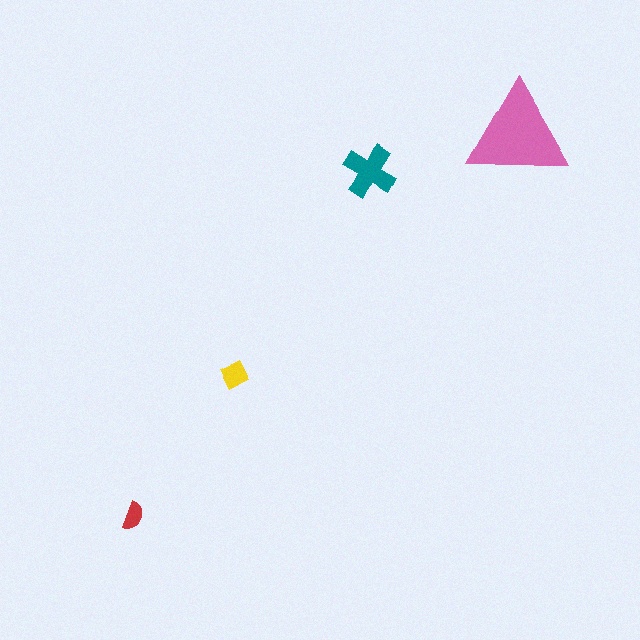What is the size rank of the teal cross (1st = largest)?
2nd.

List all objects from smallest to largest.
The red semicircle, the yellow diamond, the teal cross, the pink triangle.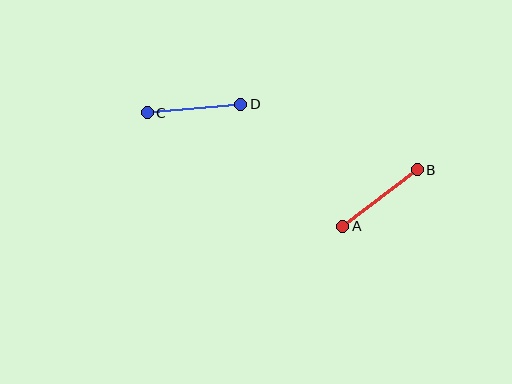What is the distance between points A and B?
The distance is approximately 93 pixels.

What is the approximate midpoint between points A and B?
The midpoint is at approximately (380, 198) pixels.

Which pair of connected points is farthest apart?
Points C and D are farthest apart.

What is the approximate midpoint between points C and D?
The midpoint is at approximately (194, 108) pixels.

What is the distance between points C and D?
The distance is approximately 94 pixels.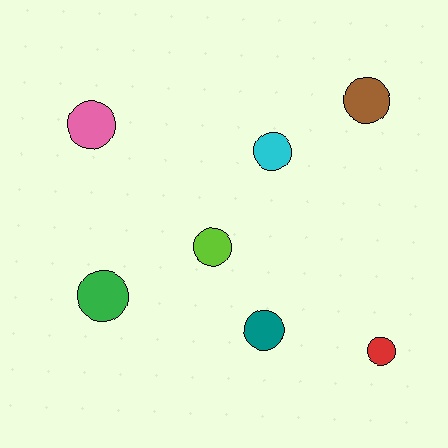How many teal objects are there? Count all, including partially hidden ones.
There is 1 teal object.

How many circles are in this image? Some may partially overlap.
There are 7 circles.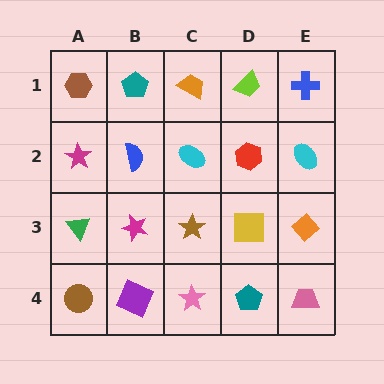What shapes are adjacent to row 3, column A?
A magenta star (row 2, column A), a brown circle (row 4, column A), a magenta star (row 3, column B).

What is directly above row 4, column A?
A green triangle.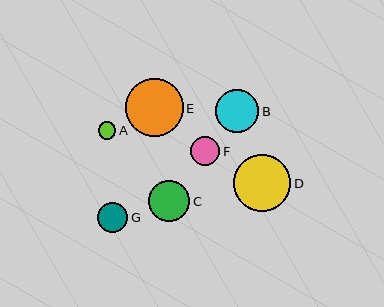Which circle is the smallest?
Circle A is the smallest with a size of approximately 17 pixels.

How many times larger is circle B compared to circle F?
Circle B is approximately 1.5 times the size of circle F.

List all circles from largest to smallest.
From largest to smallest: E, D, B, C, G, F, A.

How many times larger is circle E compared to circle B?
Circle E is approximately 1.3 times the size of circle B.